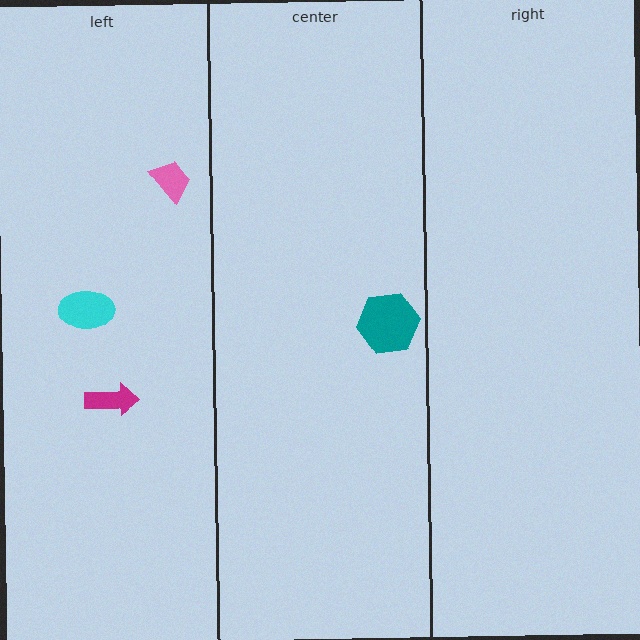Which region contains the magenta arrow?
The left region.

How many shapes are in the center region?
1.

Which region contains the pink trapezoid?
The left region.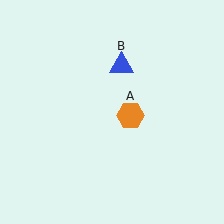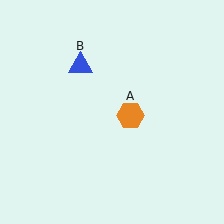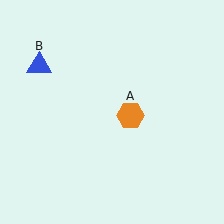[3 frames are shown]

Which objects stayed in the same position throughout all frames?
Orange hexagon (object A) remained stationary.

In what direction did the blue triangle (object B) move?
The blue triangle (object B) moved left.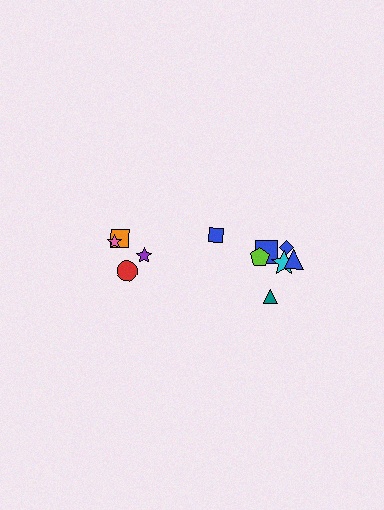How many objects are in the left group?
There are 4 objects.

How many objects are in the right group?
There are 7 objects.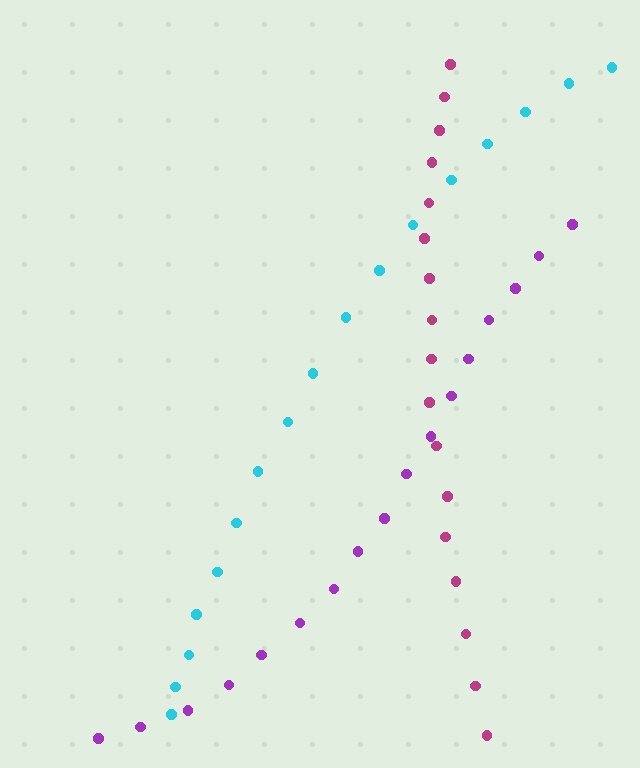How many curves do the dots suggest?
There are 3 distinct paths.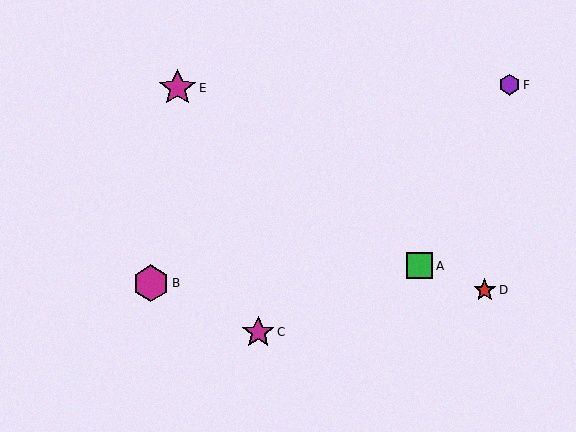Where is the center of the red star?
The center of the red star is at (485, 290).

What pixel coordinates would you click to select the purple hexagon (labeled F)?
Click at (510, 85) to select the purple hexagon F.